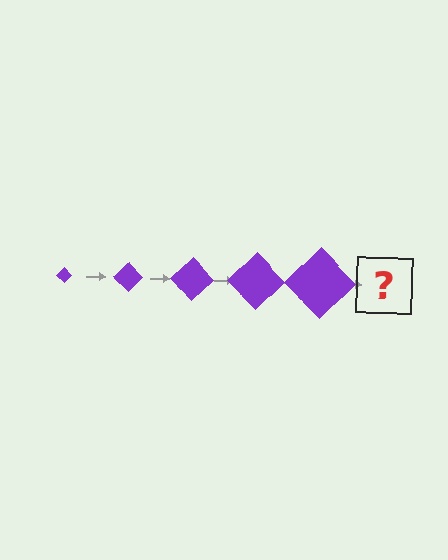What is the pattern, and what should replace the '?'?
The pattern is that the diamond gets progressively larger each step. The '?' should be a purple diamond, larger than the previous one.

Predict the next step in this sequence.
The next step is a purple diamond, larger than the previous one.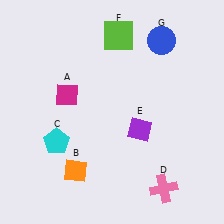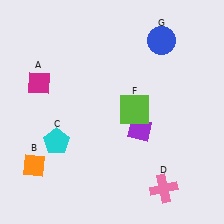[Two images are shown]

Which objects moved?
The objects that moved are: the magenta diamond (A), the orange diamond (B), the lime square (F).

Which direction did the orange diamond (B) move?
The orange diamond (B) moved left.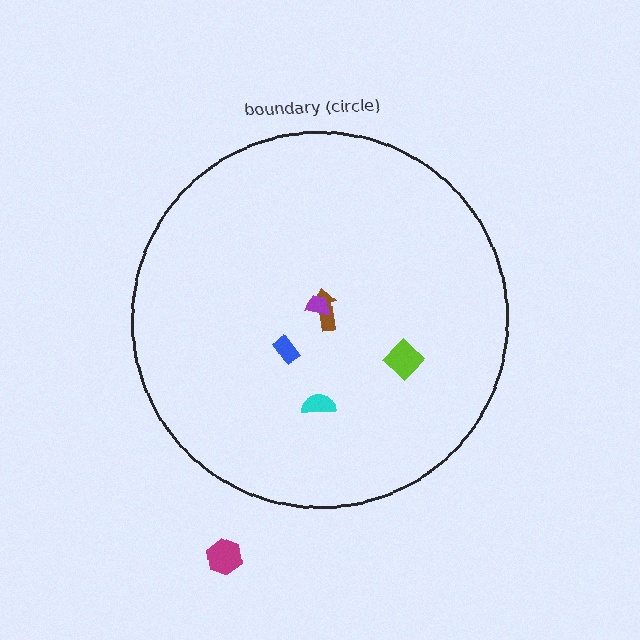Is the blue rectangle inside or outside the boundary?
Inside.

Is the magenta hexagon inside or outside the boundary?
Outside.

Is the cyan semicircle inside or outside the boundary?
Inside.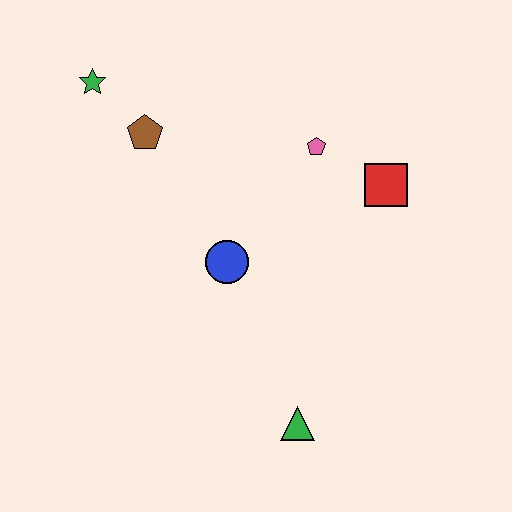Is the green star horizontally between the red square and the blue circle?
No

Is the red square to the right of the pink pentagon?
Yes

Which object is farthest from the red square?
The green star is farthest from the red square.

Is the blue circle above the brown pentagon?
No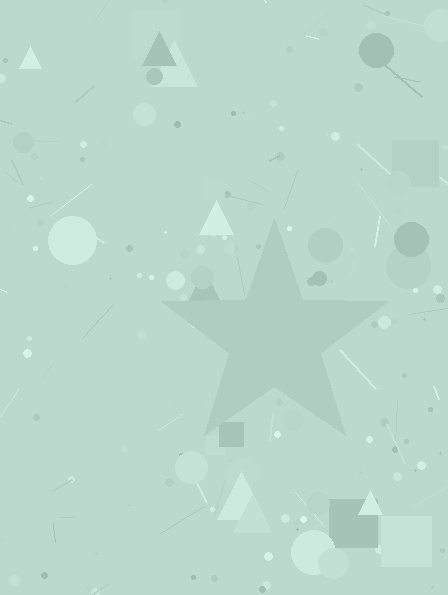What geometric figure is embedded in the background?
A star is embedded in the background.